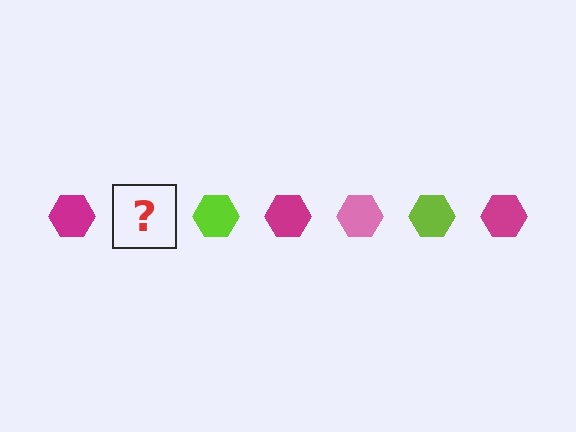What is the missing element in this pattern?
The missing element is a pink hexagon.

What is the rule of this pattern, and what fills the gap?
The rule is that the pattern cycles through magenta, pink, lime hexagons. The gap should be filled with a pink hexagon.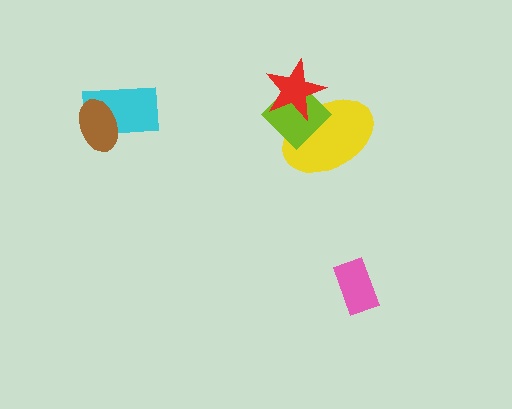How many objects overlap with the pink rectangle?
0 objects overlap with the pink rectangle.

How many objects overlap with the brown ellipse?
1 object overlaps with the brown ellipse.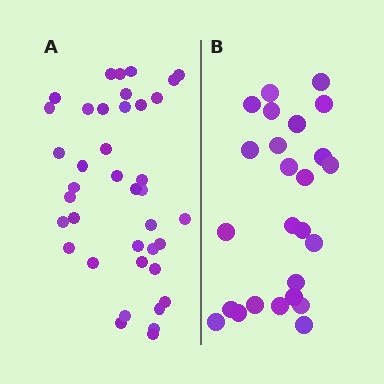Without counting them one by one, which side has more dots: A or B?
Region A (the left region) has more dots.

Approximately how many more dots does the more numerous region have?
Region A has approximately 15 more dots than region B.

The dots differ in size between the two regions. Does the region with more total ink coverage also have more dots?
No. Region B has more total ink coverage because its dots are larger, but region A actually contains more individual dots. Total area can be misleading — the number of items is what matters here.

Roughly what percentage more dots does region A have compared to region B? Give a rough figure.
About 55% more.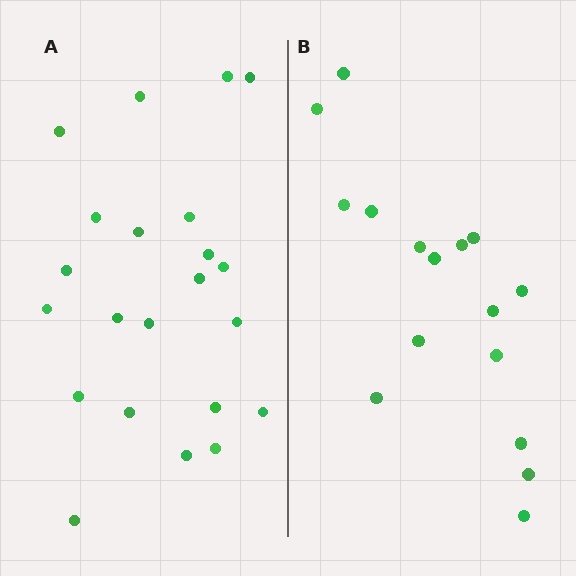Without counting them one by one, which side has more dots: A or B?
Region A (the left region) has more dots.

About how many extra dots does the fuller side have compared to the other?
Region A has about 6 more dots than region B.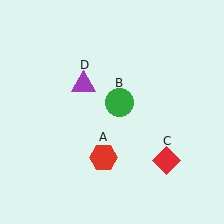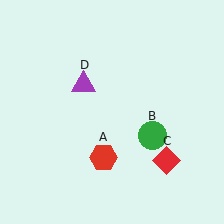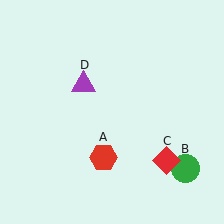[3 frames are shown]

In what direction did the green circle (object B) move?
The green circle (object B) moved down and to the right.